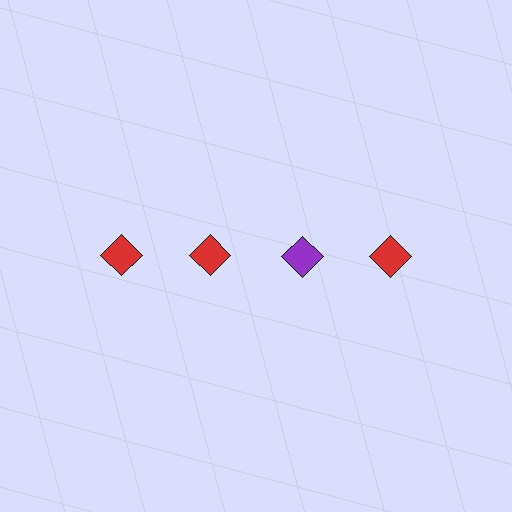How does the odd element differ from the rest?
It has a different color: purple instead of red.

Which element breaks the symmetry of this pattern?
The purple diamond in the top row, center column breaks the symmetry. All other shapes are red diamonds.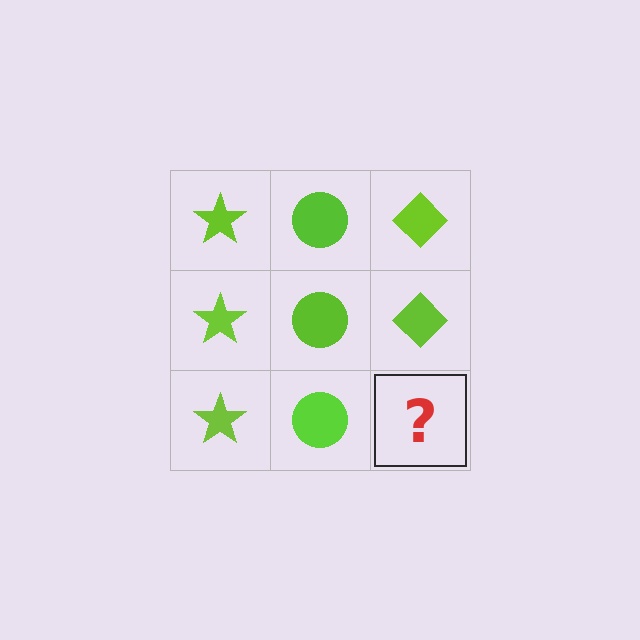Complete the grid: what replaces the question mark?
The question mark should be replaced with a lime diamond.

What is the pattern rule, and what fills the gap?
The rule is that each column has a consistent shape. The gap should be filled with a lime diamond.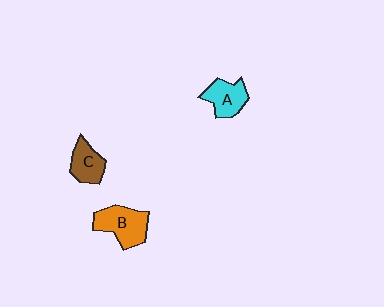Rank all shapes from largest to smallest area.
From largest to smallest: B (orange), A (cyan), C (brown).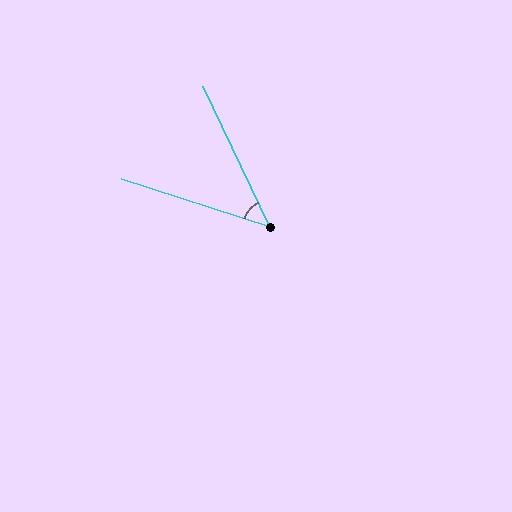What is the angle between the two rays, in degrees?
Approximately 47 degrees.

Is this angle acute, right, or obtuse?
It is acute.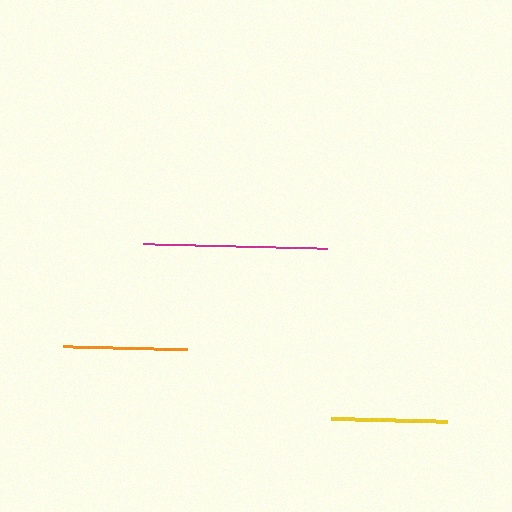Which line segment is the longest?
The magenta line is the longest at approximately 185 pixels.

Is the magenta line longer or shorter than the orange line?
The magenta line is longer than the orange line.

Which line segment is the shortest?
The yellow line is the shortest at approximately 116 pixels.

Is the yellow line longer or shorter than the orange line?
The orange line is longer than the yellow line.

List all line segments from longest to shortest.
From longest to shortest: magenta, orange, yellow.